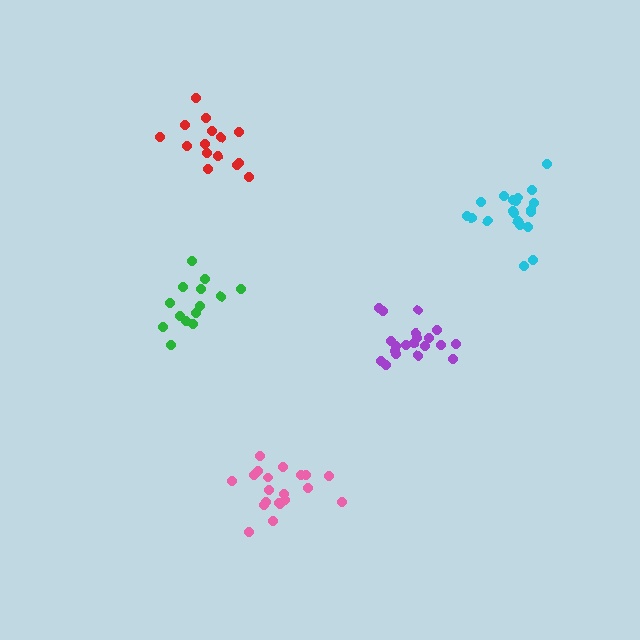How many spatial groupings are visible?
There are 5 spatial groupings.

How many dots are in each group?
Group 1: 14 dots, Group 2: 20 dots, Group 3: 20 dots, Group 4: 15 dots, Group 5: 20 dots (89 total).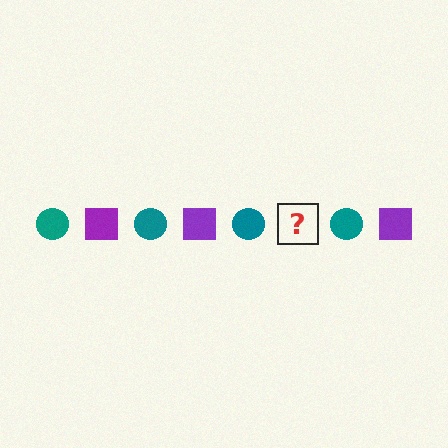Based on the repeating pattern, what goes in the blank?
The blank should be a purple square.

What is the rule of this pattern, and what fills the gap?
The rule is that the pattern alternates between teal circle and purple square. The gap should be filled with a purple square.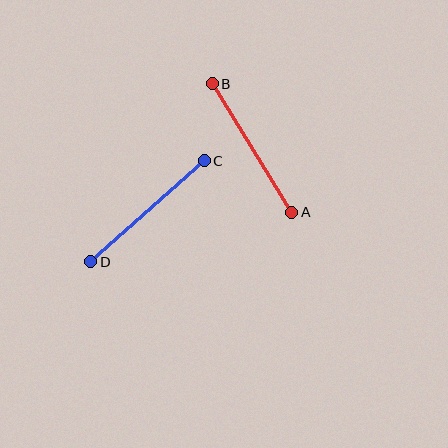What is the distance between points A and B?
The distance is approximately 151 pixels.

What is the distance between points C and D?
The distance is approximately 152 pixels.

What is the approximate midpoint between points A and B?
The midpoint is at approximately (252, 148) pixels.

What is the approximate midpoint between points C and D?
The midpoint is at approximately (147, 211) pixels.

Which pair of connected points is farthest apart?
Points C and D are farthest apart.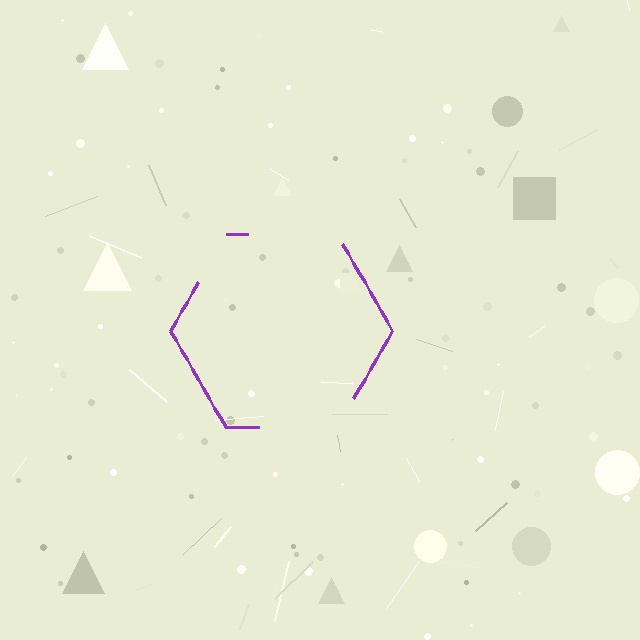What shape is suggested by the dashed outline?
The dashed outline suggests a hexagon.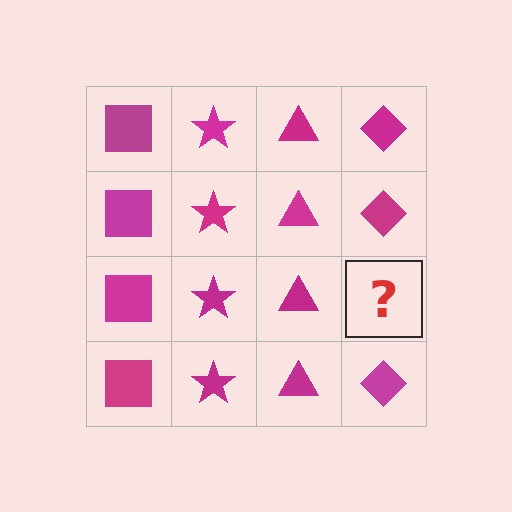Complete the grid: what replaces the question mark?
The question mark should be replaced with a magenta diamond.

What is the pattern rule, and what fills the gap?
The rule is that each column has a consistent shape. The gap should be filled with a magenta diamond.